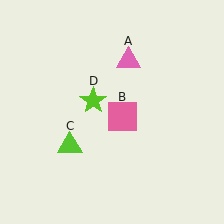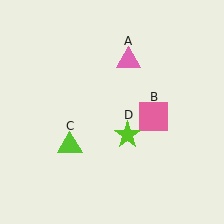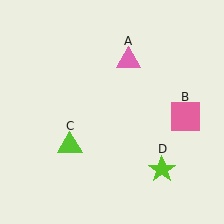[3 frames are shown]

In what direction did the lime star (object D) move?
The lime star (object D) moved down and to the right.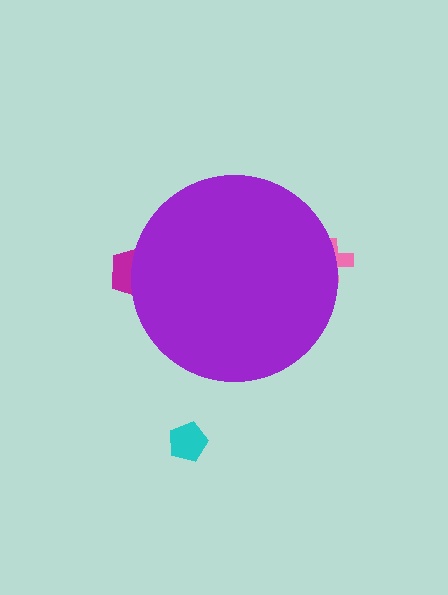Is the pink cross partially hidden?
Yes, the pink cross is partially hidden behind the purple circle.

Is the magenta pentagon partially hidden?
Yes, the magenta pentagon is partially hidden behind the purple circle.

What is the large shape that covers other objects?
A purple circle.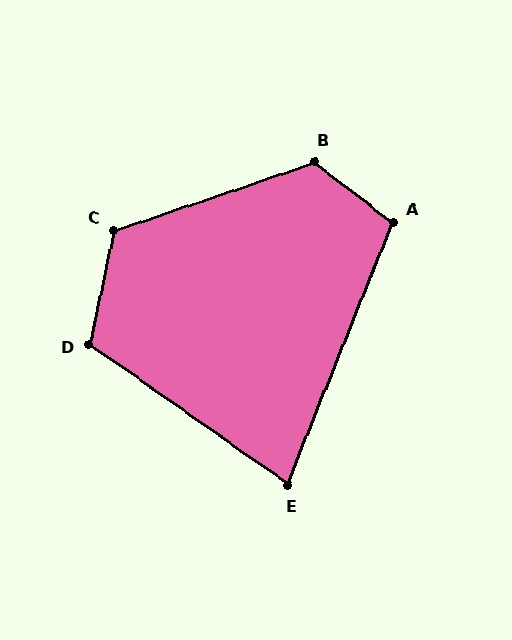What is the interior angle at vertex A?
Approximately 106 degrees (obtuse).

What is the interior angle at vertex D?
Approximately 113 degrees (obtuse).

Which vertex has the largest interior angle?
B, at approximately 124 degrees.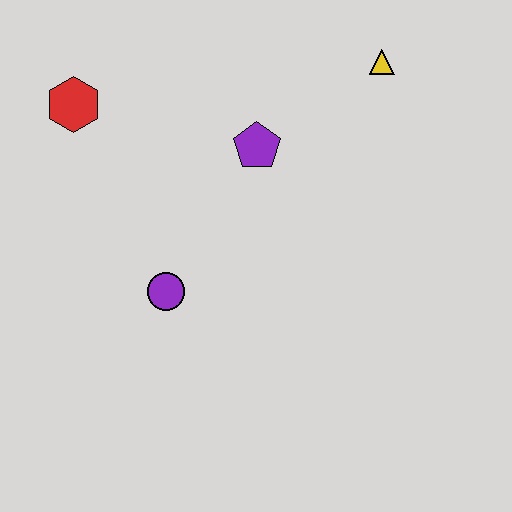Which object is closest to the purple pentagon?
The yellow triangle is closest to the purple pentagon.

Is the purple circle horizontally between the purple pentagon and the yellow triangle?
No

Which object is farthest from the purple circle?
The yellow triangle is farthest from the purple circle.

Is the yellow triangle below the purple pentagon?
No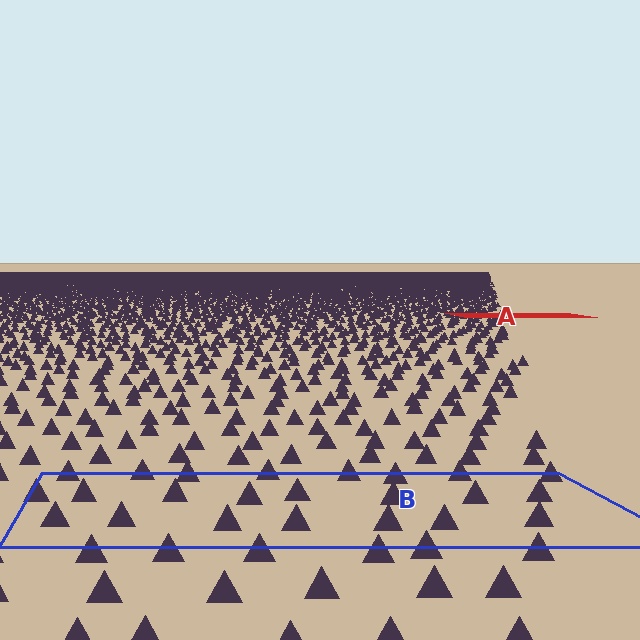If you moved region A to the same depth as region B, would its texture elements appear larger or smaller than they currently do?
They would appear larger. At a closer depth, the same texture elements are projected at a bigger on-screen size.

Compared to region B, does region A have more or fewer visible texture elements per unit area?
Region A has more texture elements per unit area — they are packed more densely because it is farther away.